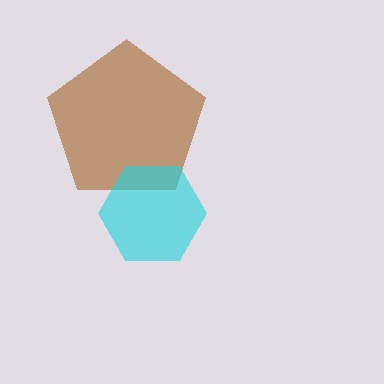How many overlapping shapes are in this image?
There are 2 overlapping shapes in the image.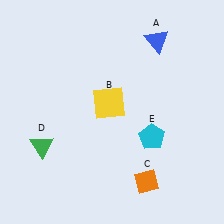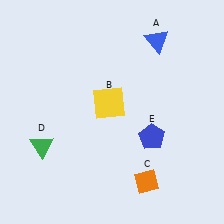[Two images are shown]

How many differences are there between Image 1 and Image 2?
There is 1 difference between the two images.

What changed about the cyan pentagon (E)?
In Image 1, E is cyan. In Image 2, it changed to blue.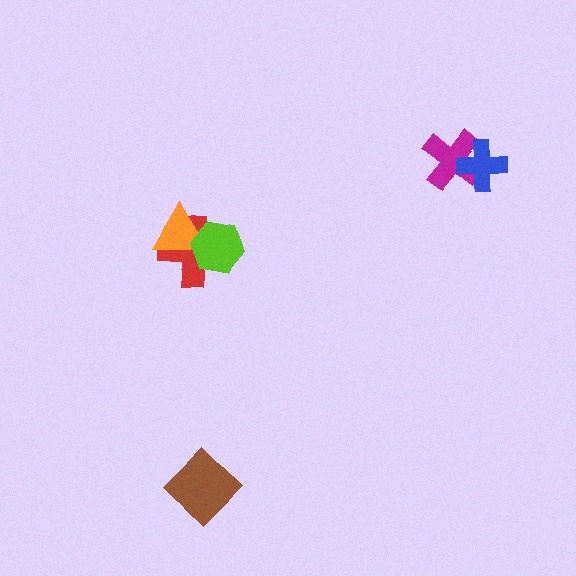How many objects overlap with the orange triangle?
2 objects overlap with the orange triangle.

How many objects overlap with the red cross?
2 objects overlap with the red cross.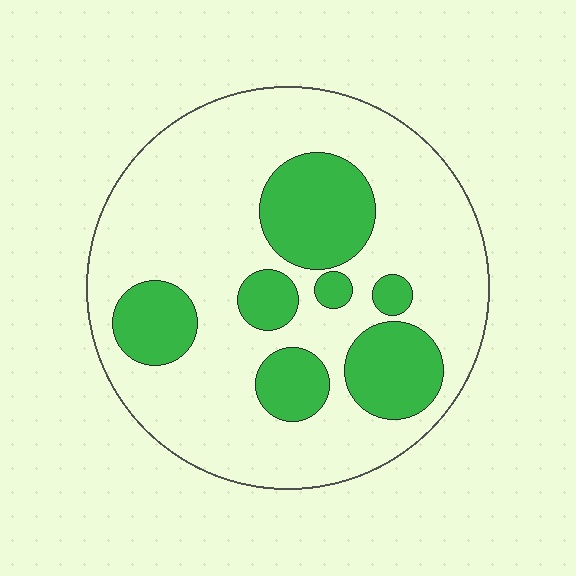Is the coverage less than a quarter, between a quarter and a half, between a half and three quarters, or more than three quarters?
Between a quarter and a half.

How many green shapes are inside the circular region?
7.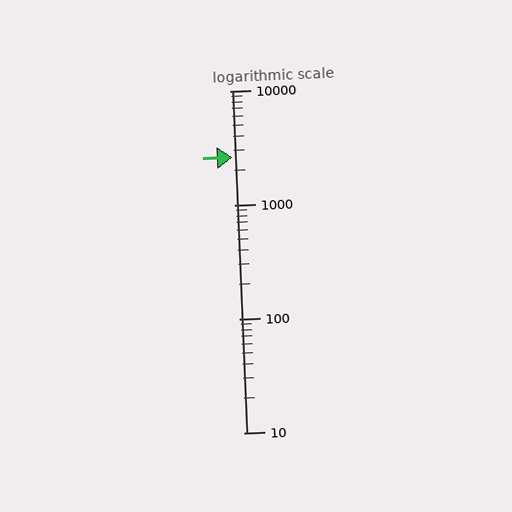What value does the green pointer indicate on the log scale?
The pointer indicates approximately 2600.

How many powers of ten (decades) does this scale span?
The scale spans 3 decades, from 10 to 10000.